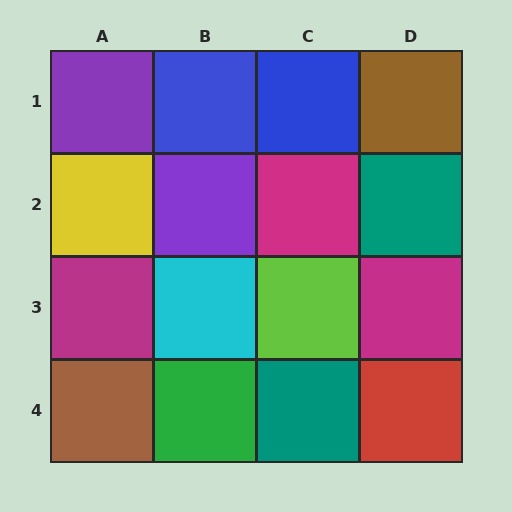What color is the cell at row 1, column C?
Blue.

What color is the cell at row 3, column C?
Lime.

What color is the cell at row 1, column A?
Purple.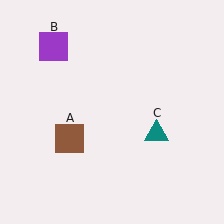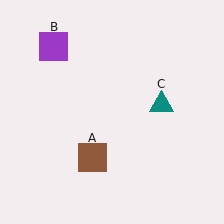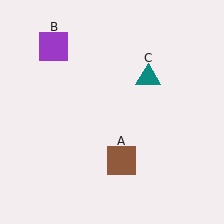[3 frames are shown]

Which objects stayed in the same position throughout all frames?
Purple square (object B) remained stationary.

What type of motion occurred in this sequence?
The brown square (object A), teal triangle (object C) rotated counterclockwise around the center of the scene.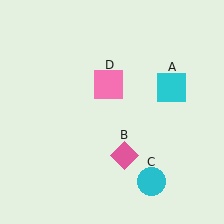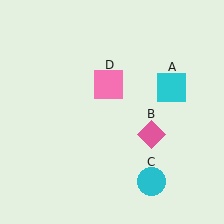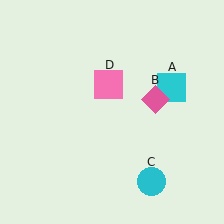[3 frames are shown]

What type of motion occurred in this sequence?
The pink diamond (object B) rotated counterclockwise around the center of the scene.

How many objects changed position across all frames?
1 object changed position: pink diamond (object B).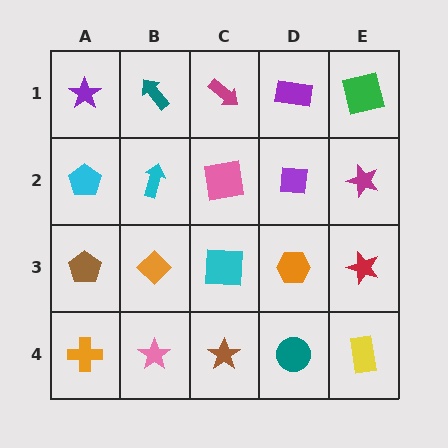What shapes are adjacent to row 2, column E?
A green square (row 1, column E), a red star (row 3, column E), a purple square (row 2, column D).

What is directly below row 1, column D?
A purple square.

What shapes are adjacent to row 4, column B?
An orange diamond (row 3, column B), an orange cross (row 4, column A), a brown star (row 4, column C).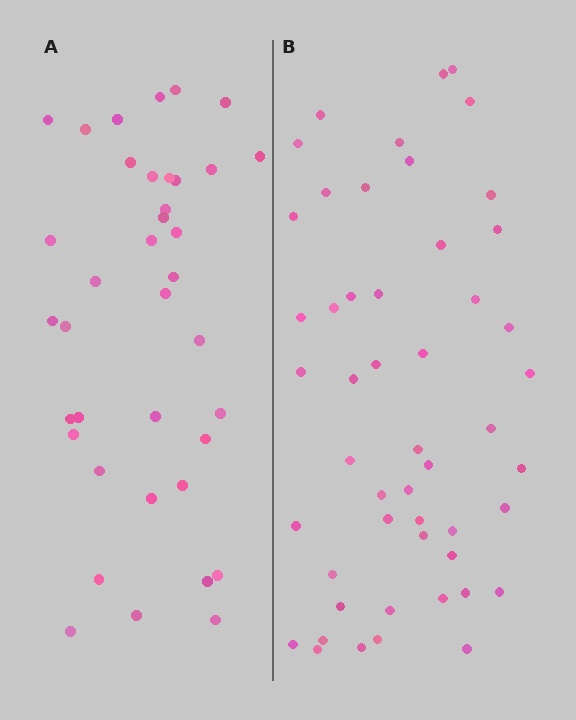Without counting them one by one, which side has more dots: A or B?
Region B (the right region) has more dots.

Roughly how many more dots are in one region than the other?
Region B has roughly 12 or so more dots than region A.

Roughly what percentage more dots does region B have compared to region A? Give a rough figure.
About 30% more.